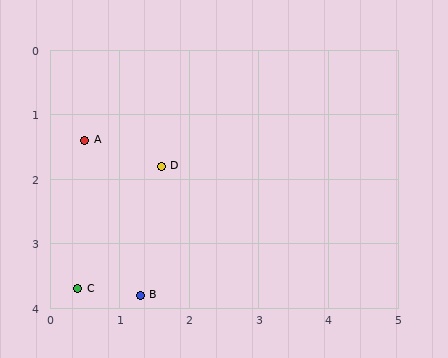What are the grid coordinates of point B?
Point B is at approximately (1.3, 3.8).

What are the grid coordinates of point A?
Point A is at approximately (0.5, 1.4).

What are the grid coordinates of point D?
Point D is at approximately (1.6, 1.8).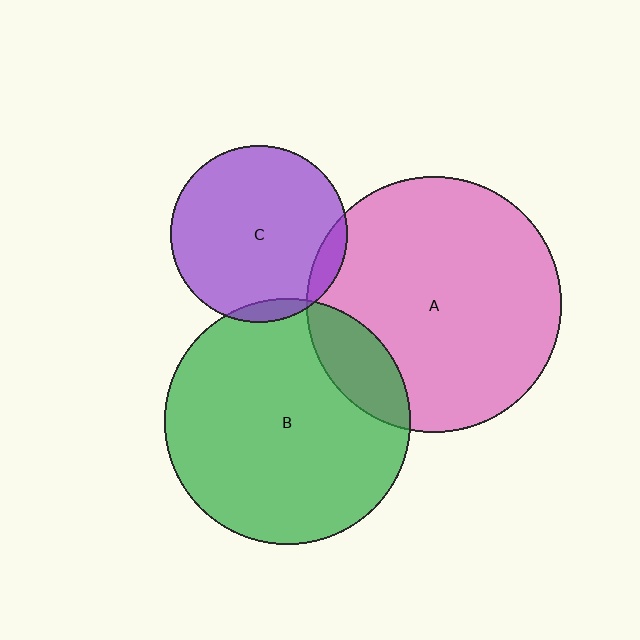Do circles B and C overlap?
Yes.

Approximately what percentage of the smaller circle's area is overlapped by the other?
Approximately 5%.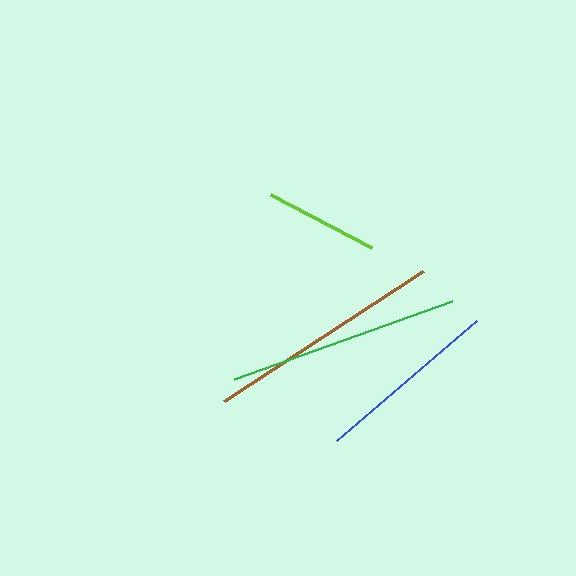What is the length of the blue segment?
The blue segment is approximately 184 pixels long.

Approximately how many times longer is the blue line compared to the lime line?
The blue line is approximately 1.6 times the length of the lime line.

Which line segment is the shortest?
The lime line is the shortest at approximately 115 pixels.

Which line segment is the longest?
The brown line is the longest at approximately 238 pixels.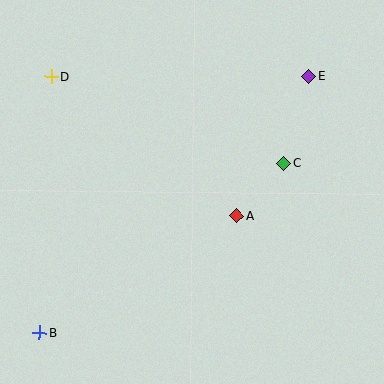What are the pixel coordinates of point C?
Point C is at (284, 163).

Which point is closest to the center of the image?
Point A at (236, 216) is closest to the center.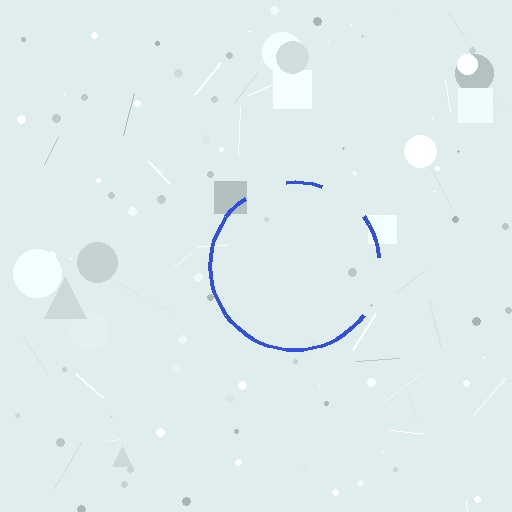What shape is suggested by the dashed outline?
The dashed outline suggests a circle.